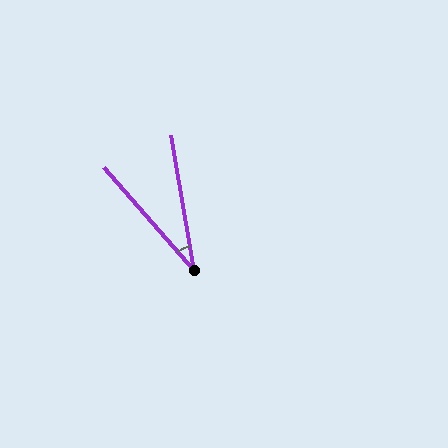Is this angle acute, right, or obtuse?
It is acute.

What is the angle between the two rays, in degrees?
Approximately 31 degrees.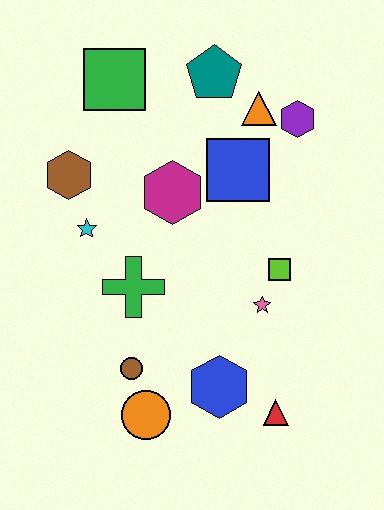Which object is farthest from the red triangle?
The green square is farthest from the red triangle.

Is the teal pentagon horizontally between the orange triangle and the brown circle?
Yes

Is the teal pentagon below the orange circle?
No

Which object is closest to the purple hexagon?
The orange triangle is closest to the purple hexagon.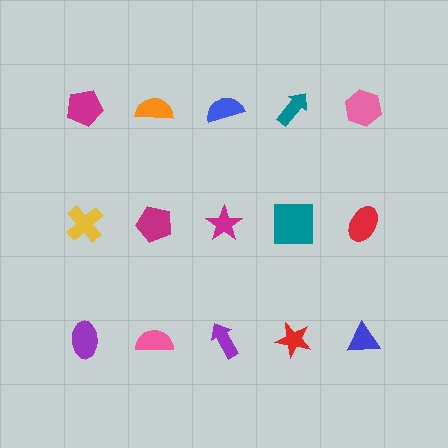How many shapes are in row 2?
5 shapes.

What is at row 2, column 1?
A yellow cross.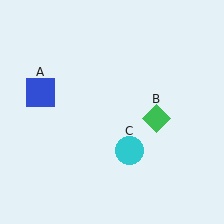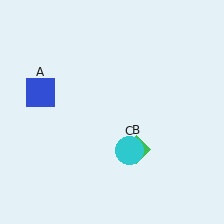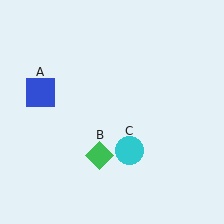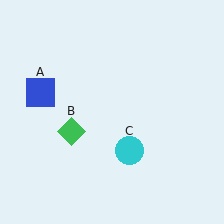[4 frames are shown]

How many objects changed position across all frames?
1 object changed position: green diamond (object B).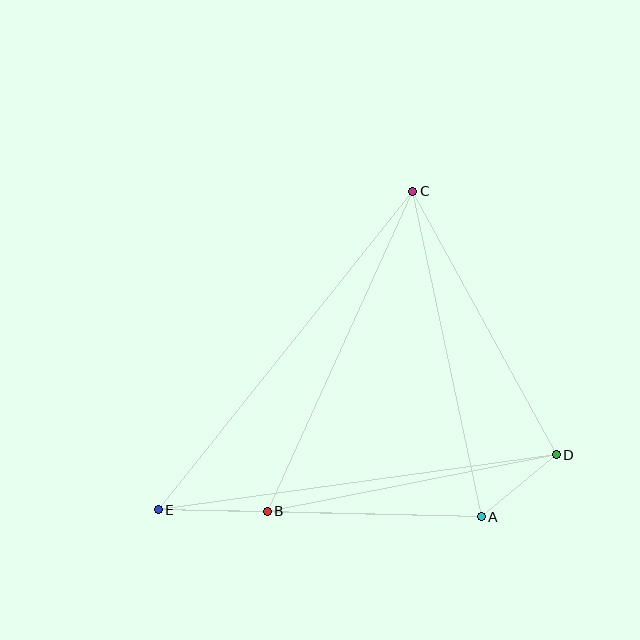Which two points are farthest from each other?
Points C and E are farthest from each other.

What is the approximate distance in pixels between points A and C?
The distance between A and C is approximately 332 pixels.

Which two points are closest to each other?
Points A and D are closest to each other.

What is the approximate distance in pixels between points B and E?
The distance between B and E is approximately 109 pixels.